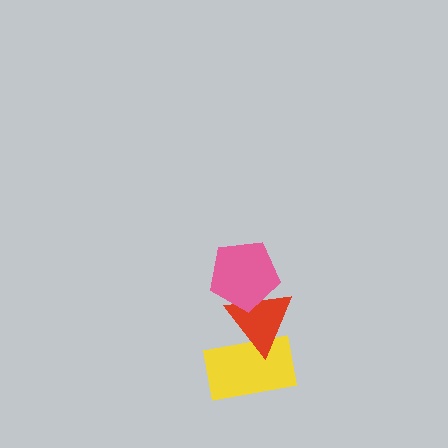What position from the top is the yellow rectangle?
The yellow rectangle is 3rd from the top.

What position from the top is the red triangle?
The red triangle is 2nd from the top.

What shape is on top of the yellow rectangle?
The red triangle is on top of the yellow rectangle.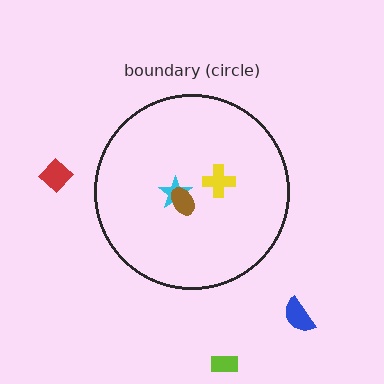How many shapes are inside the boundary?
3 inside, 3 outside.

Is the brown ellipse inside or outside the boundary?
Inside.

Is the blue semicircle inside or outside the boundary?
Outside.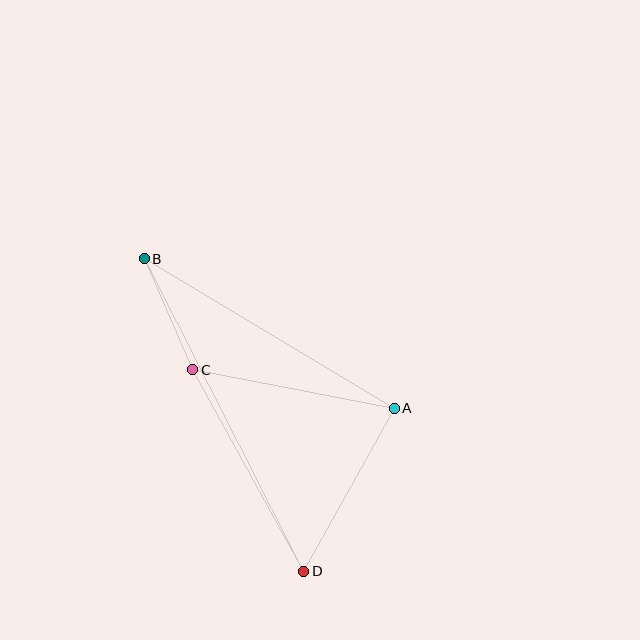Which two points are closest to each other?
Points B and C are closest to each other.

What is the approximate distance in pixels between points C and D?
The distance between C and D is approximately 230 pixels.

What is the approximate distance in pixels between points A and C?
The distance between A and C is approximately 205 pixels.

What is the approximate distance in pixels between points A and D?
The distance between A and D is approximately 187 pixels.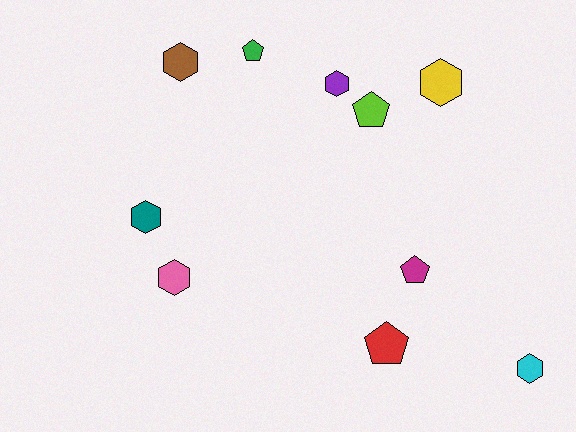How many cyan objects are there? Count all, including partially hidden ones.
There is 1 cyan object.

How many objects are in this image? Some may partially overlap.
There are 10 objects.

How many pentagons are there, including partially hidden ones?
There are 4 pentagons.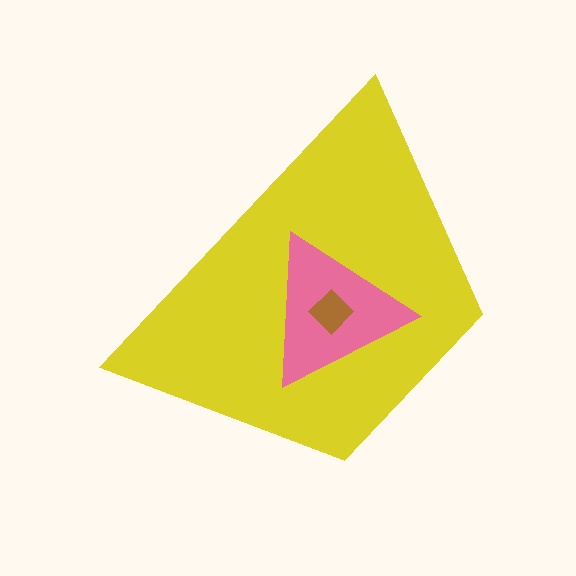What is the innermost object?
The brown diamond.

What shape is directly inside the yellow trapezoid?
The pink triangle.